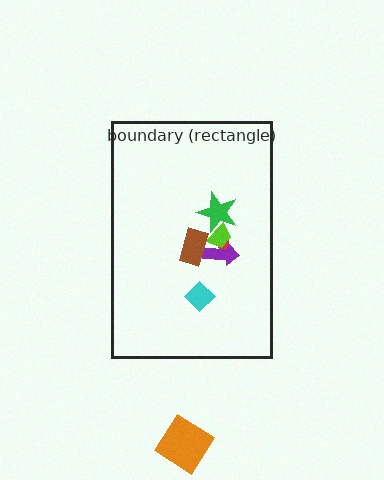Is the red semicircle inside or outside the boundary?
Inside.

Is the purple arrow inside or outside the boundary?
Inside.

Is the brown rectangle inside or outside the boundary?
Inside.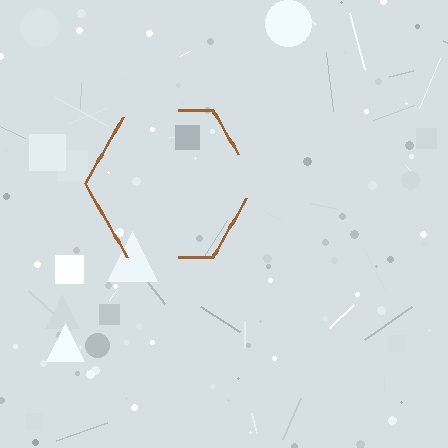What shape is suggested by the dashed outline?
The dashed outline suggests a hexagon.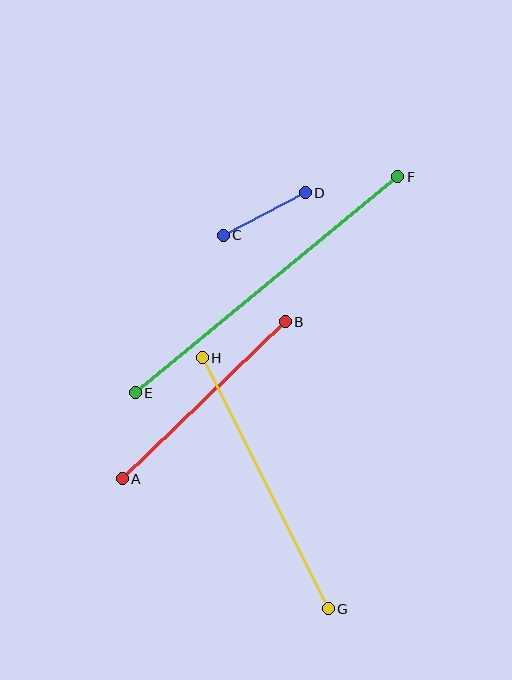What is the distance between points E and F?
The distance is approximately 340 pixels.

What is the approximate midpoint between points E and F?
The midpoint is at approximately (266, 285) pixels.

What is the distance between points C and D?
The distance is approximately 92 pixels.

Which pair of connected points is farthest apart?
Points E and F are farthest apart.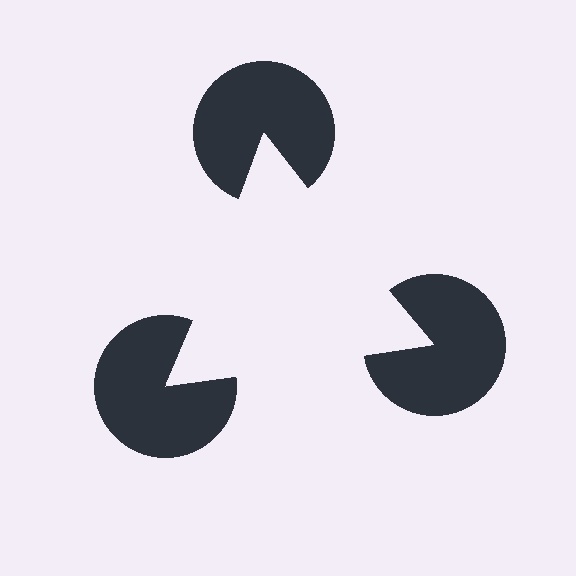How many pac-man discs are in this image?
There are 3 — one at each vertex of the illusory triangle.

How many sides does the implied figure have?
3 sides.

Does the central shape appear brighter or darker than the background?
It typically appears slightly brighter than the background, even though no actual brightness change is drawn.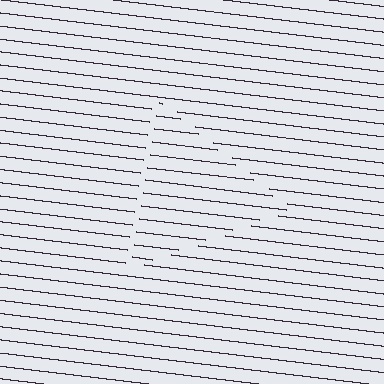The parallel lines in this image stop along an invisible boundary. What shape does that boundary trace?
An illusory triangle. The interior of the shape contains the same grating, shifted by half a period — the contour is defined by the phase discontinuity where line-ends from the inner and outer gratings abut.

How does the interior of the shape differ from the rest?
The interior of the shape contains the same grating, shifted by half a period — the contour is defined by the phase discontinuity where line-ends from the inner and outer gratings abut.